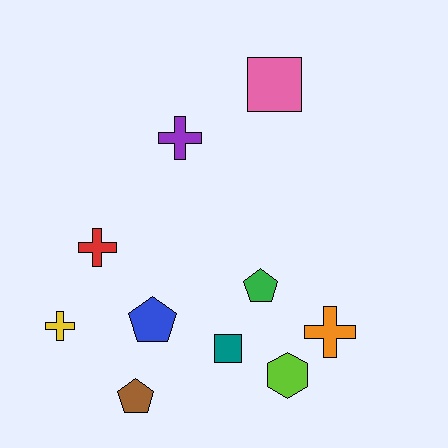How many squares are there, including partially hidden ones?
There are 2 squares.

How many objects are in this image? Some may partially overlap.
There are 10 objects.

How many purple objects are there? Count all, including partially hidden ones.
There is 1 purple object.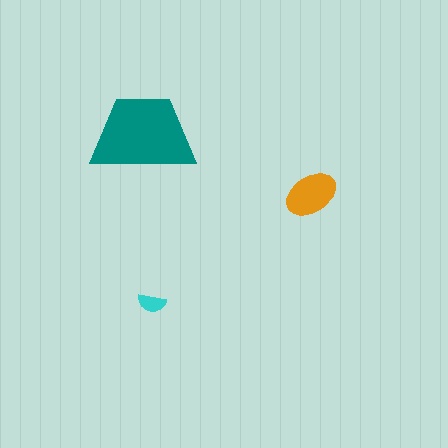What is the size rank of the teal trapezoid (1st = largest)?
1st.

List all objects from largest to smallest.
The teal trapezoid, the orange ellipse, the cyan semicircle.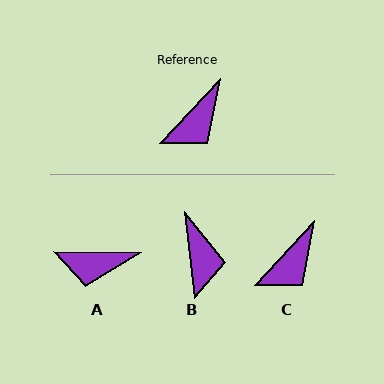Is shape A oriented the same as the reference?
No, it is off by about 47 degrees.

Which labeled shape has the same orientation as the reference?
C.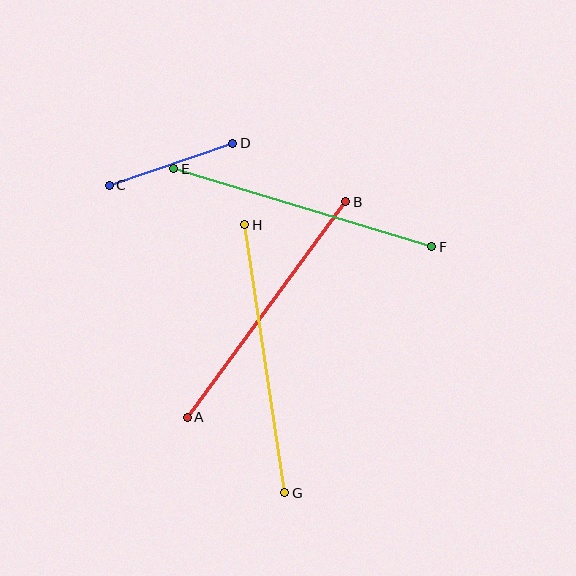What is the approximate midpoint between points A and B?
The midpoint is at approximately (266, 310) pixels.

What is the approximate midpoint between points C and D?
The midpoint is at approximately (171, 164) pixels.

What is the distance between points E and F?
The distance is approximately 269 pixels.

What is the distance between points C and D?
The distance is approximately 131 pixels.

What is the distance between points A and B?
The distance is approximately 268 pixels.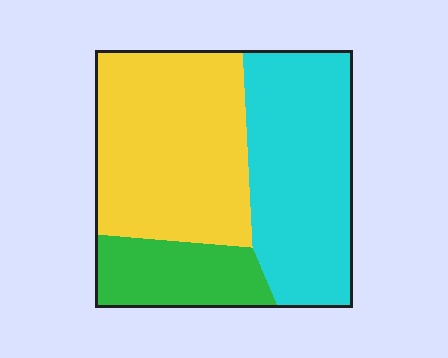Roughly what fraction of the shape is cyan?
Cyan covers 39% of the shape.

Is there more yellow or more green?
Yellow.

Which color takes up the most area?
Yellow, at roughly 45%.